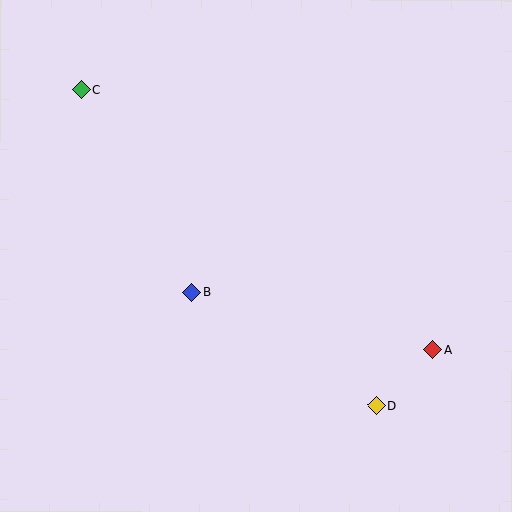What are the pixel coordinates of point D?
Point D is at (376, 405).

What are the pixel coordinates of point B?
Point B is at (191, 292).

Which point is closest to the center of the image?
Point B at (191, 292) is closest to the center.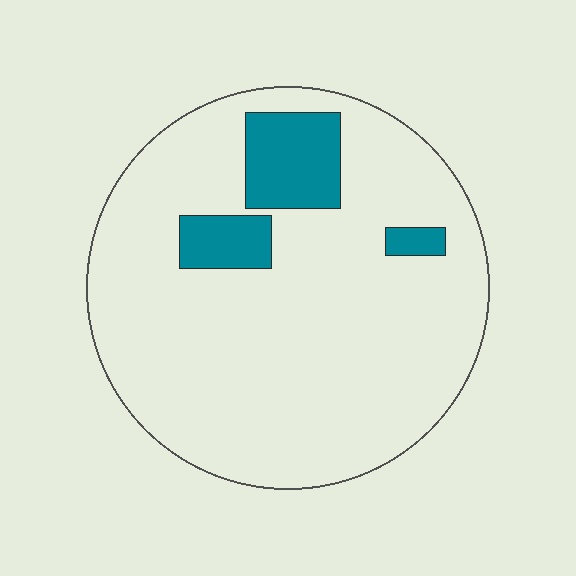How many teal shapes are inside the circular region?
3.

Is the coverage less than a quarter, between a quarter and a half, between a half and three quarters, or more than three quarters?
Less than a quarter.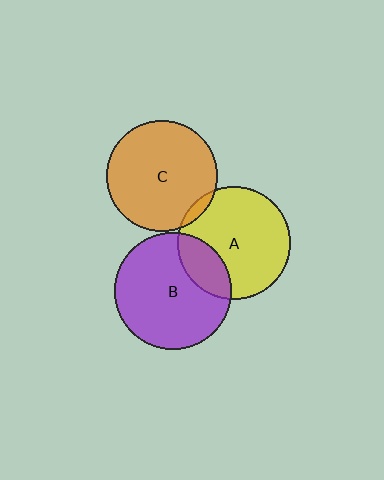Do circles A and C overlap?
Yes.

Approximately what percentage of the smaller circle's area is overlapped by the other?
Approximately 5%.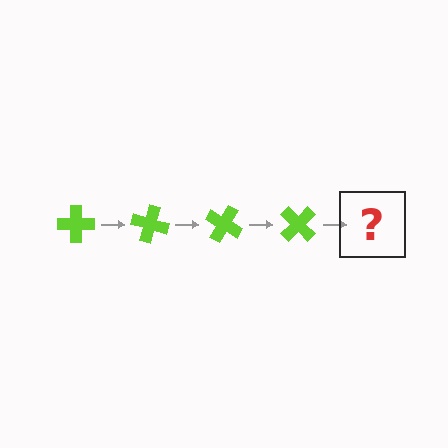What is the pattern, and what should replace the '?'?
The pattern is that the cross rotates 15 degrees each step. The '?' should be a lime cross rotated 60 degrees.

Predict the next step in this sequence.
The next step is a lime cross rotated 60 degrees.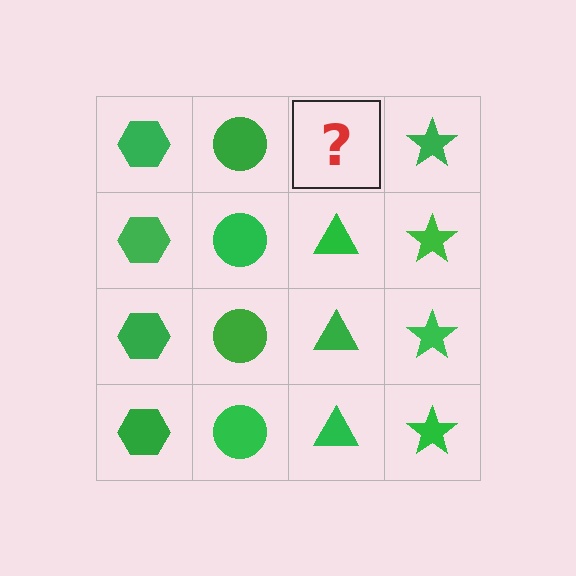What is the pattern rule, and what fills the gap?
The rule is that each column has a consistent shape. The gap should be filled with a green triangle.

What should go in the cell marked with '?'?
The missing cell should contain a green triangle.